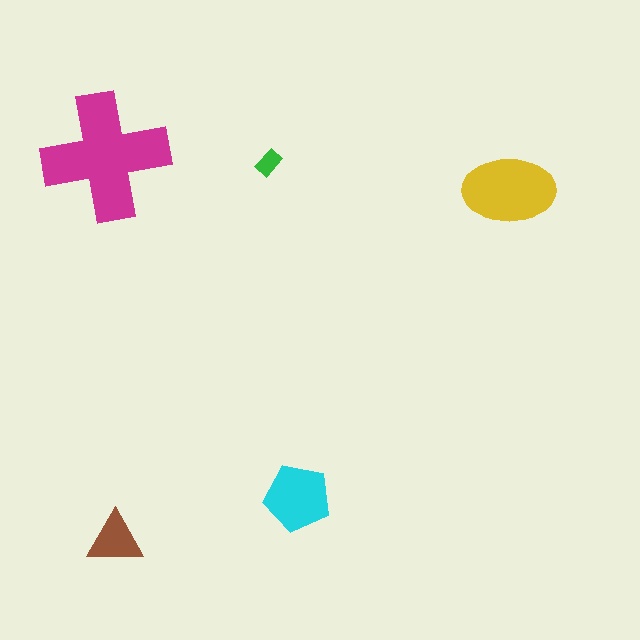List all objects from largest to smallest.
The magenta cross, the yellow ellipse, the cyan pentagon, the brown triangle, the green rectangle.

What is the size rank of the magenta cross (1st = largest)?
1st.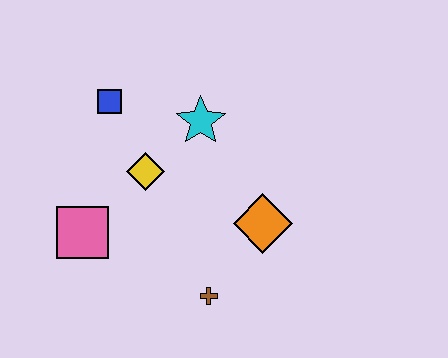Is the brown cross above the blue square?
No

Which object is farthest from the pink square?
The orange diamond is farthest from the pink square.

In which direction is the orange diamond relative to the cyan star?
The orange diamond is below the cyan star.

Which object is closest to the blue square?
The yellow diamond is closest to the blue square.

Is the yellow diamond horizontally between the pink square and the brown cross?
Yes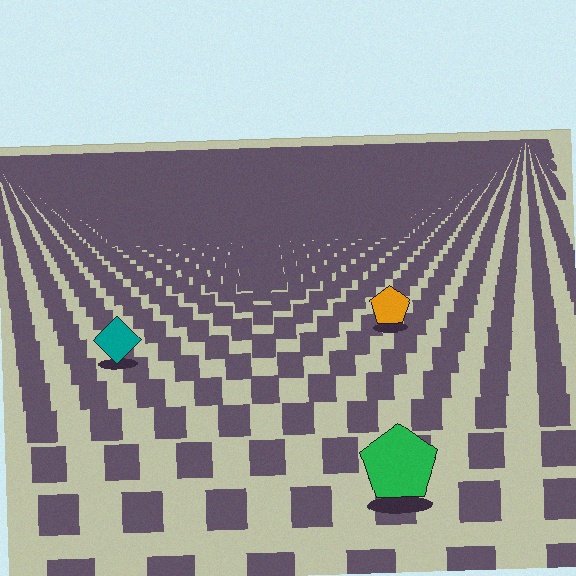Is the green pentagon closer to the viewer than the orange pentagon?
Yes. The green pentagon is closer — you can tell from the texture gradient: the ground texture is coarser near it.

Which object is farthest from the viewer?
The orange pentagon is farthest from the viewer. It appears smaller and the ground texture around it is denser.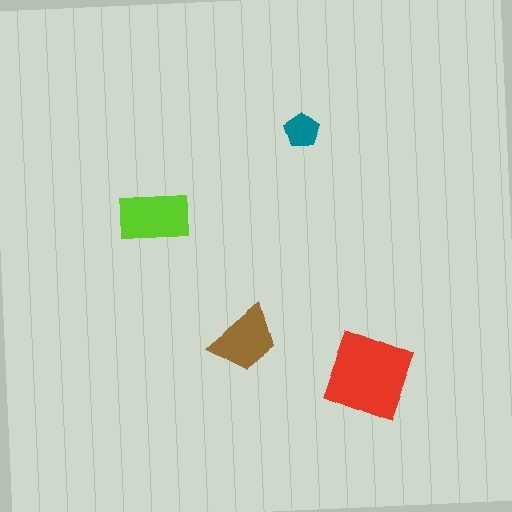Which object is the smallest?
The teal pentagon.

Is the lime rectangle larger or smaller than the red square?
Smaller.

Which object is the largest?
The red square.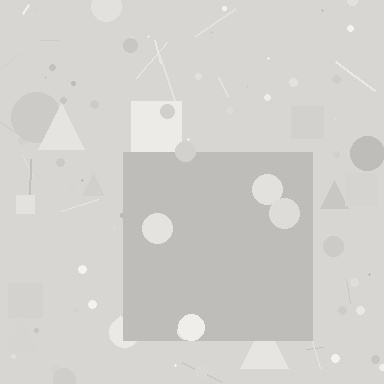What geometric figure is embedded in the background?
A square is embedded in the background.